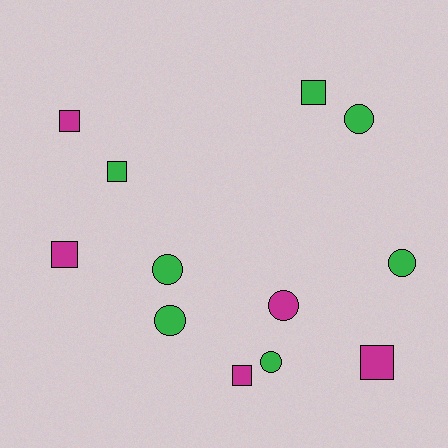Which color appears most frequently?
Green, with 7 objects.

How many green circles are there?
There are 5 green circles.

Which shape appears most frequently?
Circle, with 6 objects.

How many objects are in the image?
There are 12 objects.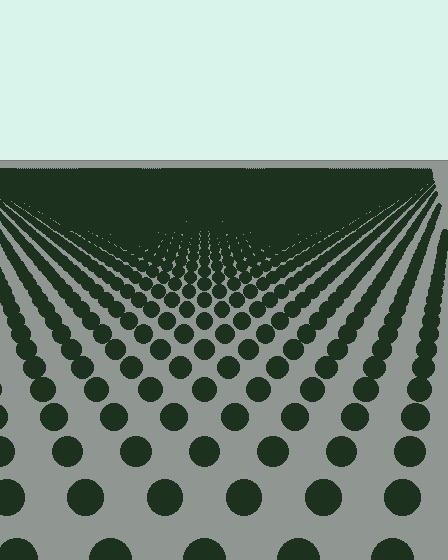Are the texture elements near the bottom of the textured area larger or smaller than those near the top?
Larger. Near the bottom, elements are closer to the viewer and appear at a bigger on-screen size.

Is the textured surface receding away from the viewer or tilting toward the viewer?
The surface is receding away from the viewer. Texture elements get smaller and denser toward the top.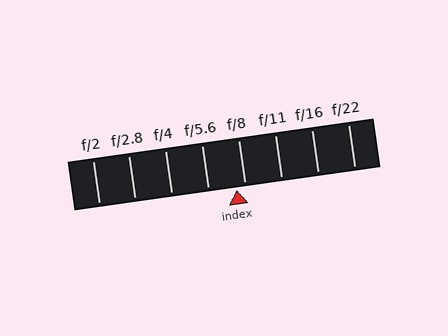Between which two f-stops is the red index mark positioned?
The index mark is between f/5.6 and f/8.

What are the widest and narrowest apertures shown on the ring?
The widest aperture shown is f/2 and the narrowest is f/22.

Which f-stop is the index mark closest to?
The index mark is closest to f/8.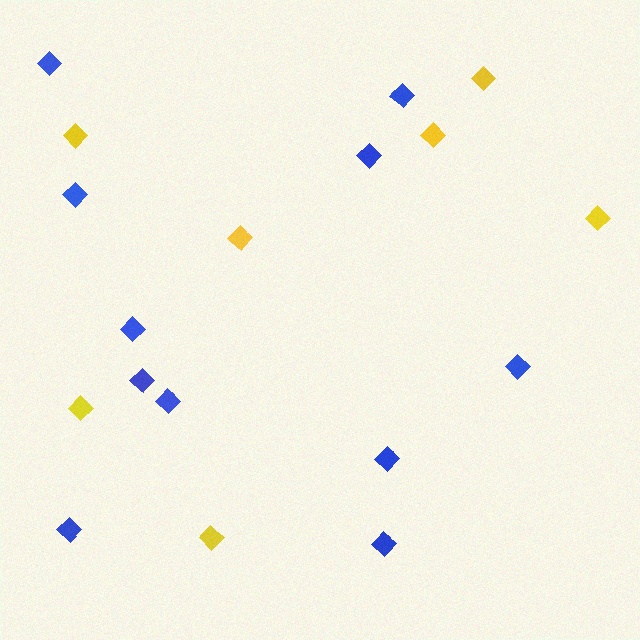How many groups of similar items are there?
There are 2 groups: one group of yellow diamonds (7) and one group of blue diamonds (11).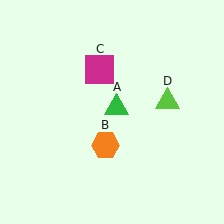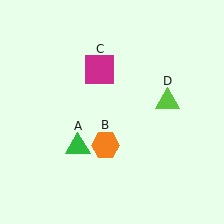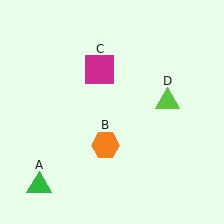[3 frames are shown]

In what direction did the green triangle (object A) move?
The green triangle (object A) moved down and to the left.